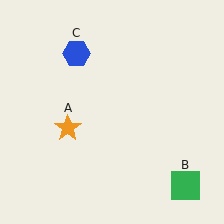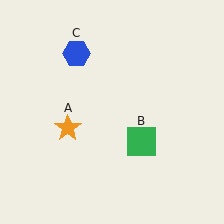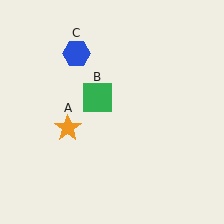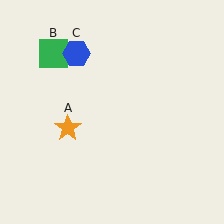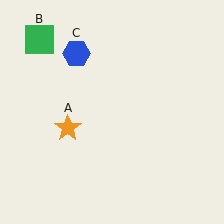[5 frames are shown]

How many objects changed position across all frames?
1 object changed position: green square (object B).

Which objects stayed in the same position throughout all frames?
Orange star (object A) and blue hexagon (object C) remained stationary.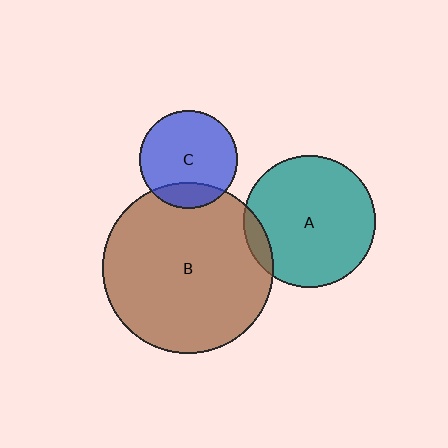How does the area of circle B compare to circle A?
Approximately 1.7 times.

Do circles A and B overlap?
Yes.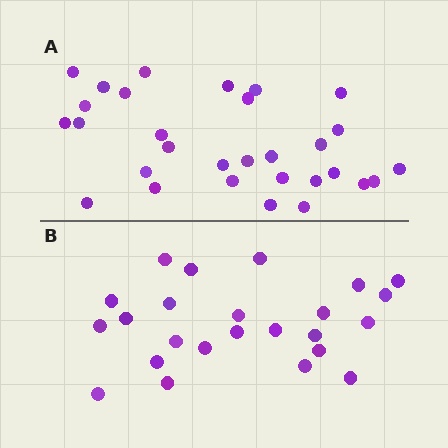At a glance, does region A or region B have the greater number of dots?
Region A (the top region) has more dots.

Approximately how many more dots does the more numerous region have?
Region A has about 6 more dots than region B.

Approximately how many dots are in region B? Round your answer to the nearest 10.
About 20 dots. (The exact count is 24, which rounds to 20.)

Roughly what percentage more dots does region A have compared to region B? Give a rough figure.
About 25% more.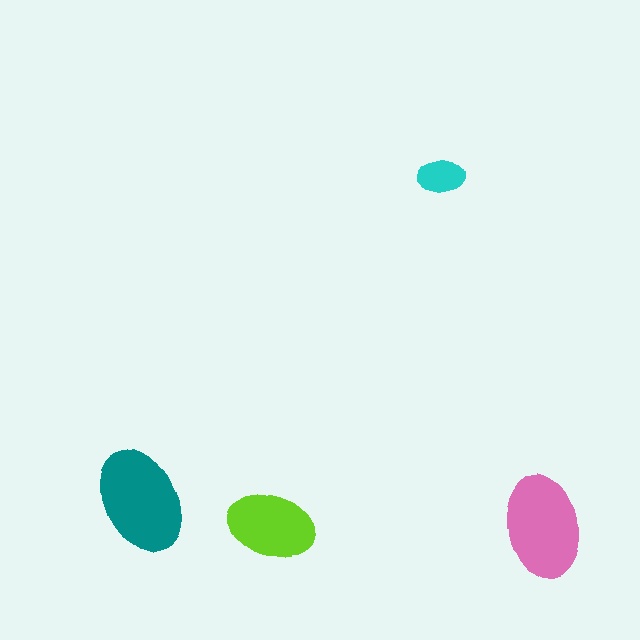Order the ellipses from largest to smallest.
the teal one, the pink one, the lime one, the cyan one.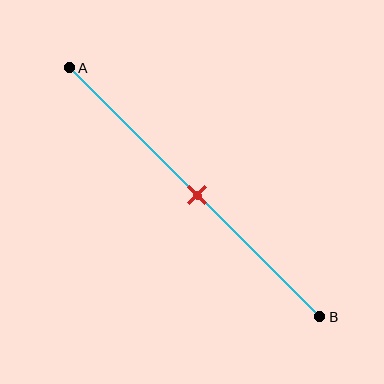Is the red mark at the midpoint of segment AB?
Yes, the mark is approximately at the midpoint.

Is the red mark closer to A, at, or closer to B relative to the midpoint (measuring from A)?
The red mark is approximately at the midpoint of segment AB.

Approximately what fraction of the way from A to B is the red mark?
The red mark is approximately 50% of the way from A to B.